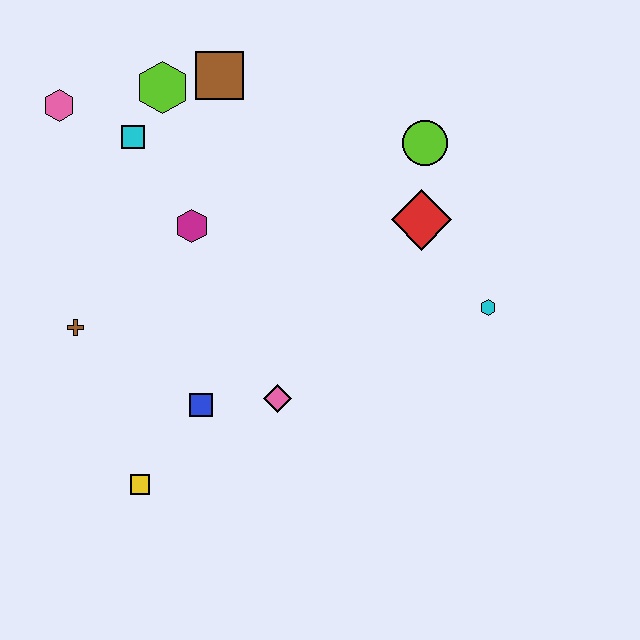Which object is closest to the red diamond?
The lime circle is closest to the red diamond.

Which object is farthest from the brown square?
The yellow square is farthest from the brown square.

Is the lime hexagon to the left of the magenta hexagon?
Yes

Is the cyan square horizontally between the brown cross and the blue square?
Yes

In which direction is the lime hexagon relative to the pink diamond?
The lime hexagon is above the pink diamond.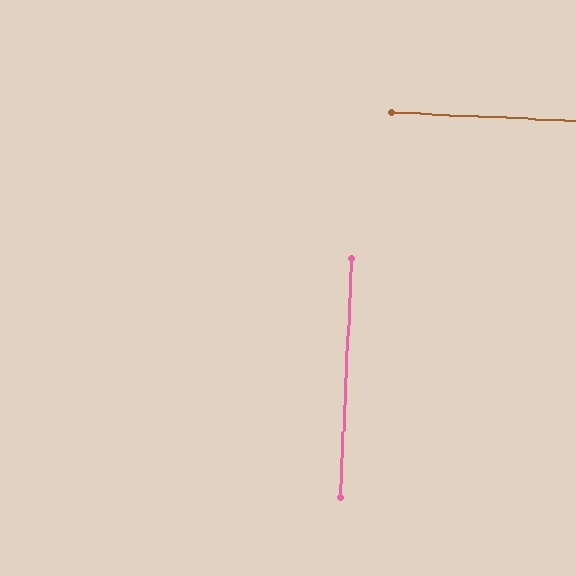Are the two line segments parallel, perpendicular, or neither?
Perpendicular — they meet at approximately 90°.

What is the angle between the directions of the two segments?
Approximately 90 degrees.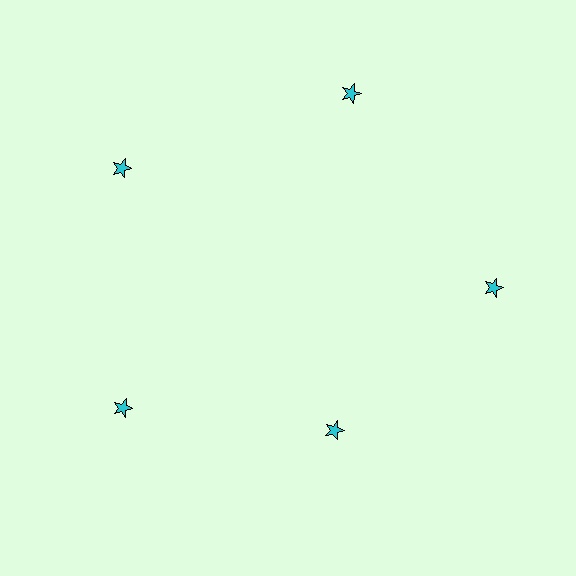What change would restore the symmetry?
The symmetry would be restored by moving it outward, back onto the ring so that all 5 stars sit at equal angles and equal distance from the center.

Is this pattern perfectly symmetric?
No. The 5 cyan stars are arranged in a ring, but one element near the 5 o'clock position is pulled inward toward the center, breaking the 5-fold rotational symmetry.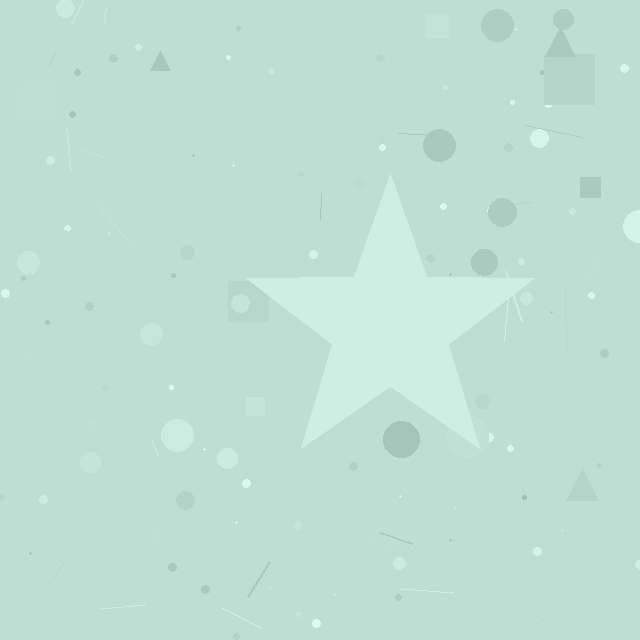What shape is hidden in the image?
A star is hidden in the image.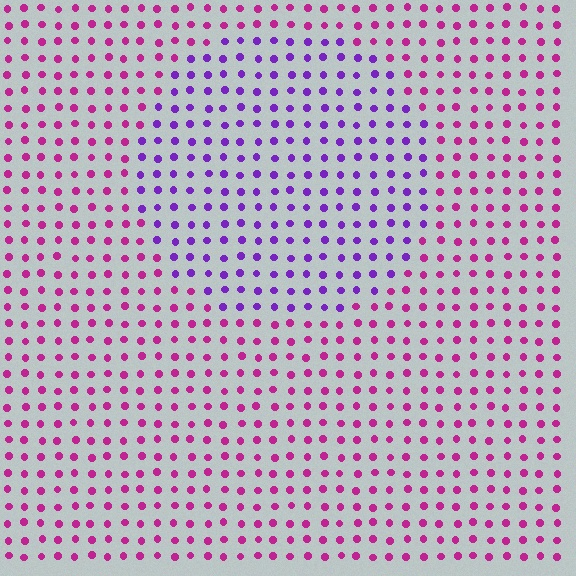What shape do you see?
I see a circle.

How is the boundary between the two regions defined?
The boundary is defined purely by a slight shift in hue (about 45 degrees). Spacing, size, and orientation are identical on both sides.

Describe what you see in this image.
The image is filled with small magenta elements in a uniform arrangement. A circle-shaped region is visible where the elements are tinted to a slightly different hue, forming a subtle color boundary.